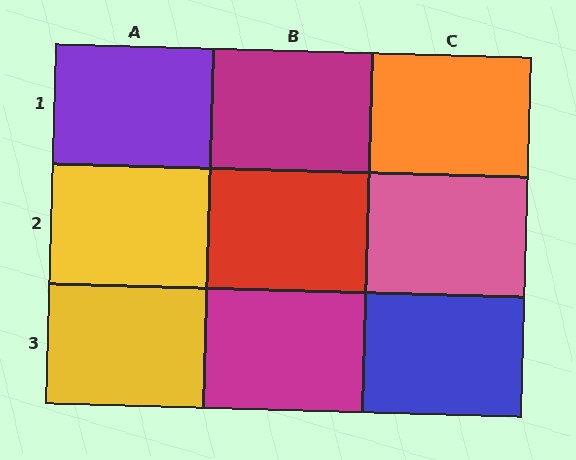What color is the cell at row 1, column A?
Purple.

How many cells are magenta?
2 cells are magenta.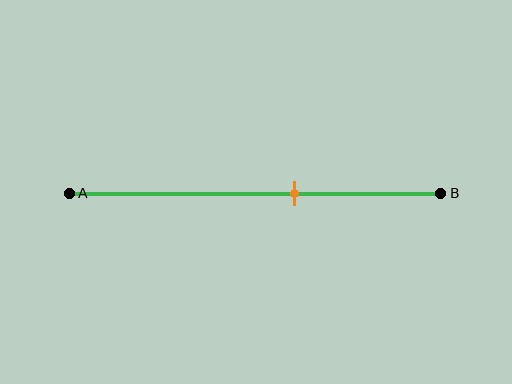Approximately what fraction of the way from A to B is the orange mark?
The orange mark is approximately 60% of the way from A to B.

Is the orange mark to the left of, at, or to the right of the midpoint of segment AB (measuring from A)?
The orange mark is to the right of the midpoint of segment AB.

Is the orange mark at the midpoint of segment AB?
No, the mark is at about 60% from A, not at the 50% midpoint.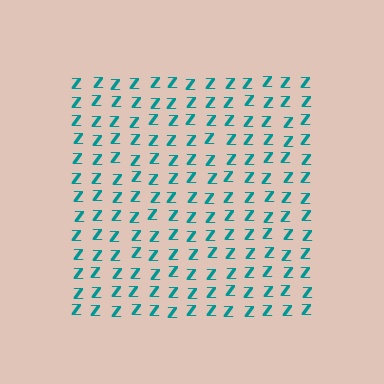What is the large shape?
The large shape is a square.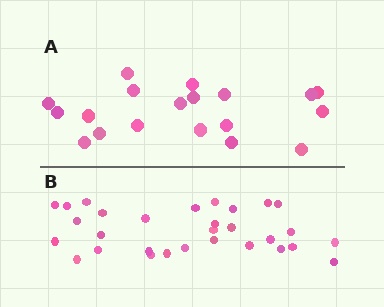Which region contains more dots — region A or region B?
Region B (the bottom region) has more dots.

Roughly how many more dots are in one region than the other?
Region B has roughly 12 or so more dots than region A.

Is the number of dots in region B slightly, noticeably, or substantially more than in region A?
Region B has substantially more. The ratio is roughly 1.6 to 1.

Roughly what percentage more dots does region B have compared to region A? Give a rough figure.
About 60% more.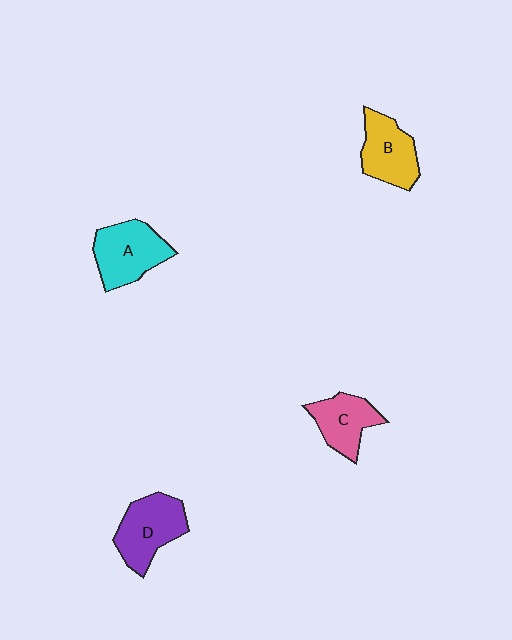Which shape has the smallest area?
Shape C (pink).